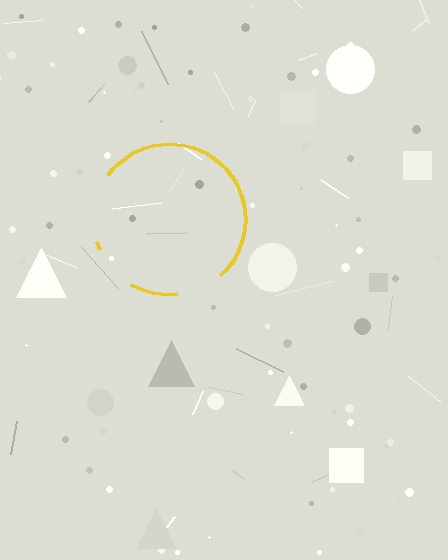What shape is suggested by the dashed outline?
The dashed outline suggests a circle.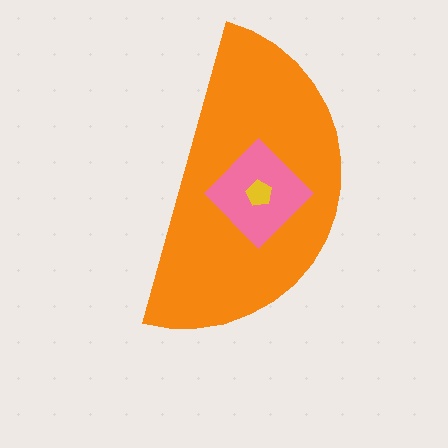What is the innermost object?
The yellow pentagon.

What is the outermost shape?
The orange semicircle.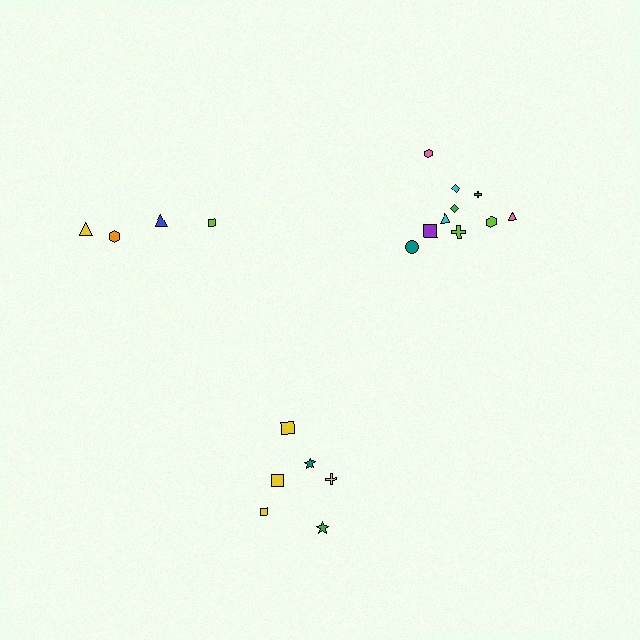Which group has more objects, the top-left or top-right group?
The top-right group.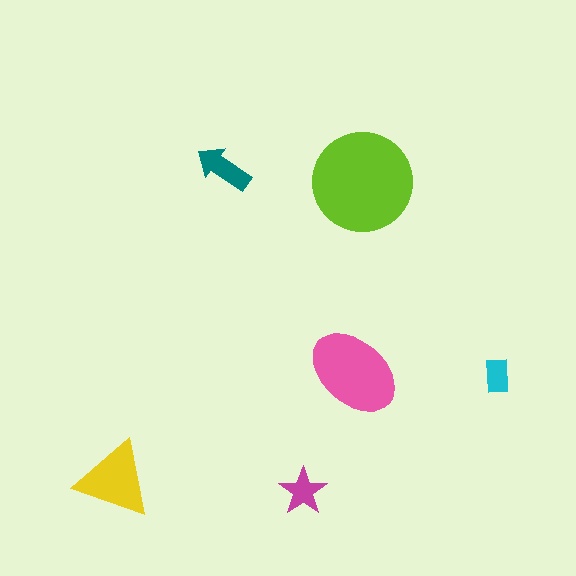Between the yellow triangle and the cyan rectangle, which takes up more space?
The yellow triangle.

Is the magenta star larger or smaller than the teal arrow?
Smaller.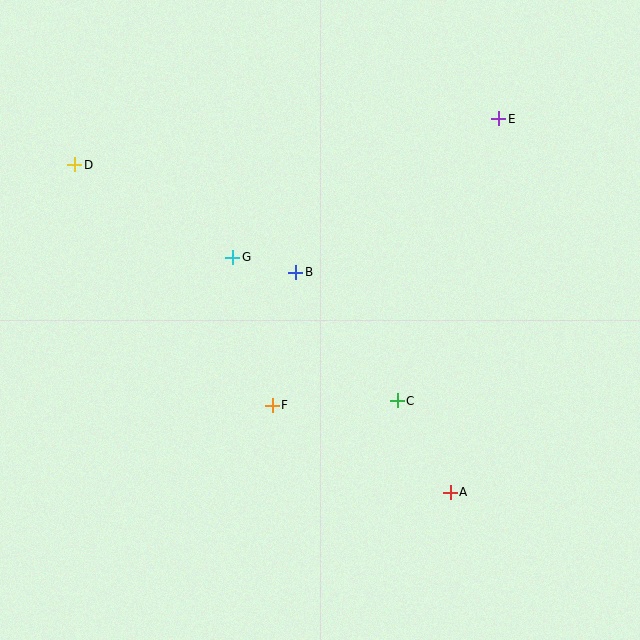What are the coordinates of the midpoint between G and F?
The midpoint between G and F is at (252, 331).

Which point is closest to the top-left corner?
Point D is closest to the top-left corner.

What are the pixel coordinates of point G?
Point G is at (233, 257).